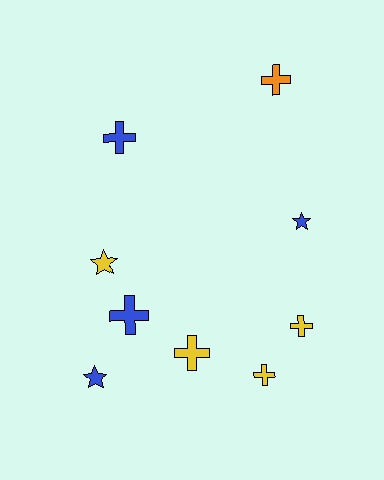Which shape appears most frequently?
Cross, with 6 objects.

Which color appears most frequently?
Blue, with 4 objects.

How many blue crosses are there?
There are 2 blue crosses.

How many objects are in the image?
There are 9 objects.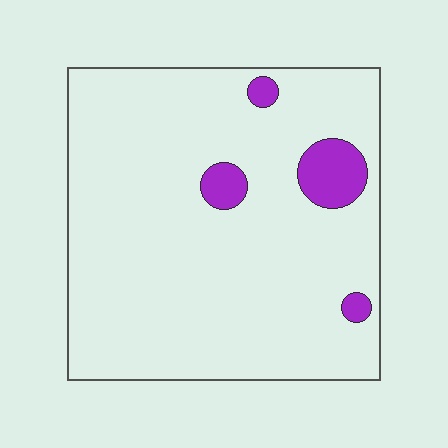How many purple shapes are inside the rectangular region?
4.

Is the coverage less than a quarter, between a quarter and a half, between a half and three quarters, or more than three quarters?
Less than a quarter.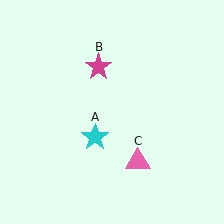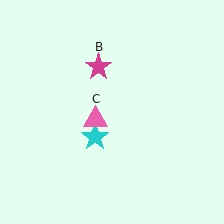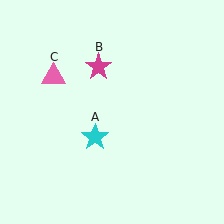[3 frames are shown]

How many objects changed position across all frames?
1 object changed position: pink triangle (object C).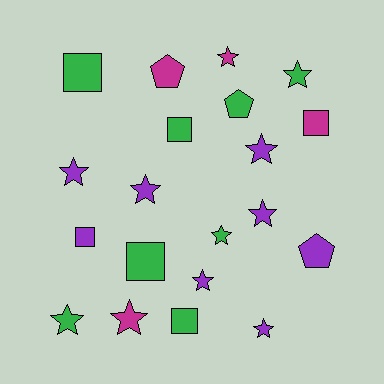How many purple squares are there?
There is 1 purple square.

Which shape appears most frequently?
Star, with 11 objects.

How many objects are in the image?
There are 20 objects.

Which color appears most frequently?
Purple, with 8 objects.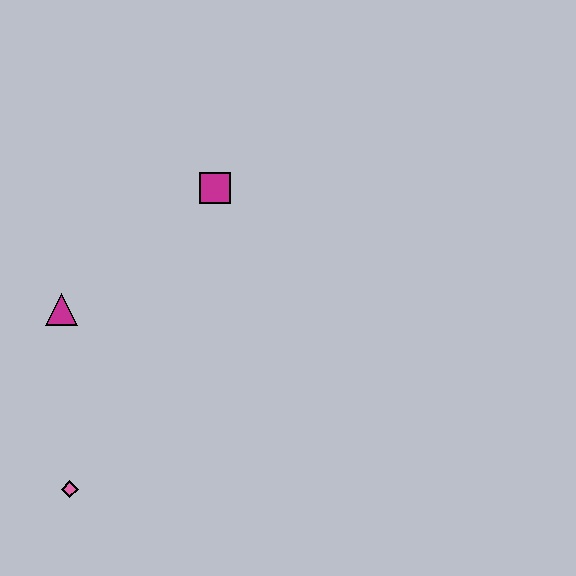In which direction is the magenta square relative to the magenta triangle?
The magenta square is to the right of the magenta triangle.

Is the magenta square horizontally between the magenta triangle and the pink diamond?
No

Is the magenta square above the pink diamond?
Yes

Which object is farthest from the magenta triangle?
The magenta square is farthest from the magenta triangle.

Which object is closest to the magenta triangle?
The pink diamond is closest to the magenta triangle.